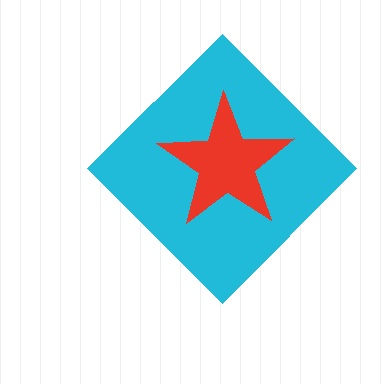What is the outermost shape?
The cyan diamond.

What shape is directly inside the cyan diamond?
The red star.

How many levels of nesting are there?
2.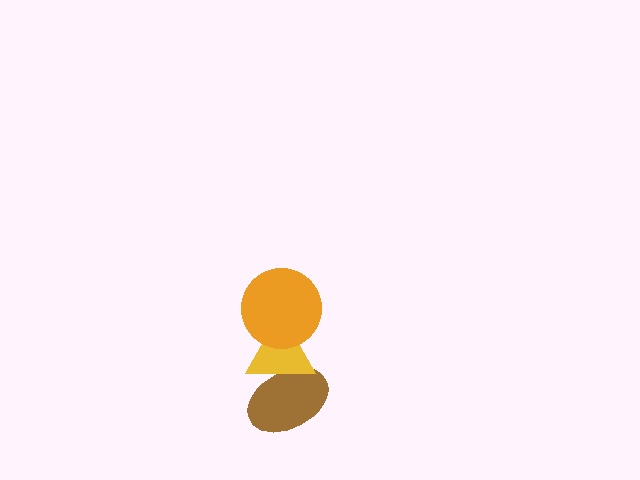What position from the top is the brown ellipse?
The brown ellipse is 3rd from the top.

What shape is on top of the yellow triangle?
The orange circle is on top of the yellow triangle.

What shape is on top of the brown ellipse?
The yellow triangle is on top of the brown ellipse.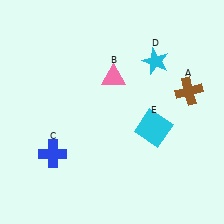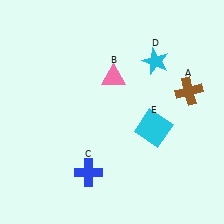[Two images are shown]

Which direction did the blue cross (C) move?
The blue cross (C) moved right.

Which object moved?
The blue cross (C) moved right.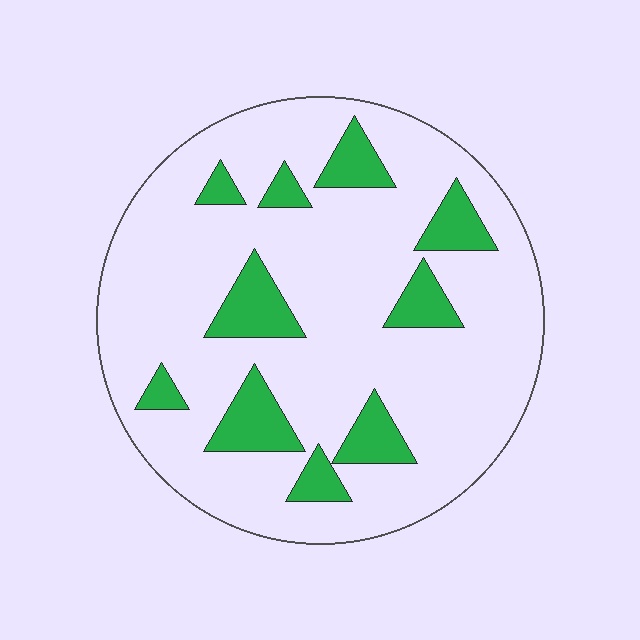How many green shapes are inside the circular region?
10.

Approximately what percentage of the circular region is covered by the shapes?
Approximately 20%.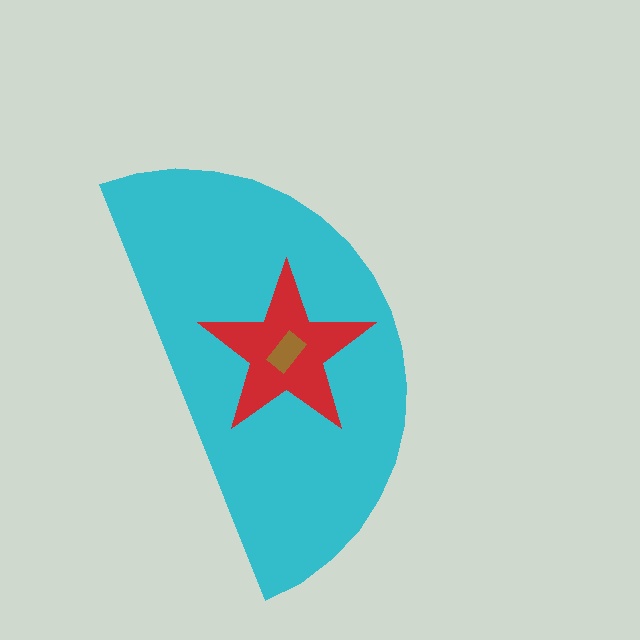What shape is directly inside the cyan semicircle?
The red star.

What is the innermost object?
The brown rectangle.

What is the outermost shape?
The cyan semicircle.